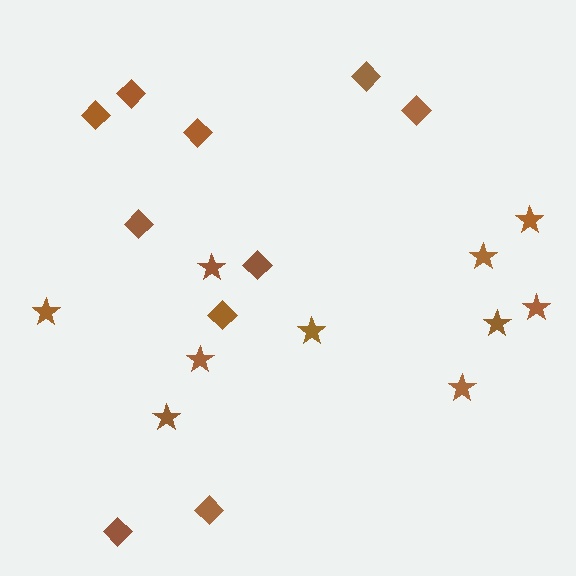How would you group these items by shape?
There are 2 groups: one group of stars (10) and one group of diamonds (10).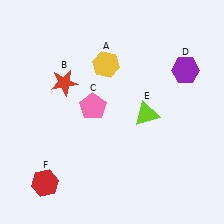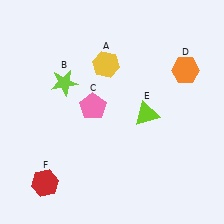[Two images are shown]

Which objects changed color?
B changed from red to lime. D changed from purple to orange.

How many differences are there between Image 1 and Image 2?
There are 2 differences between the two images.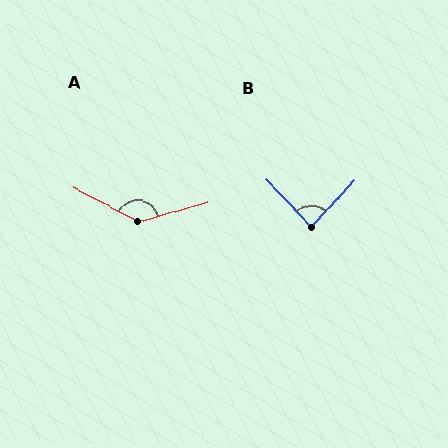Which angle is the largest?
A, at approximately 137 degrees.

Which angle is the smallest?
B, at approximately 86 degrees.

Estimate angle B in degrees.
Approximately 86 degrees.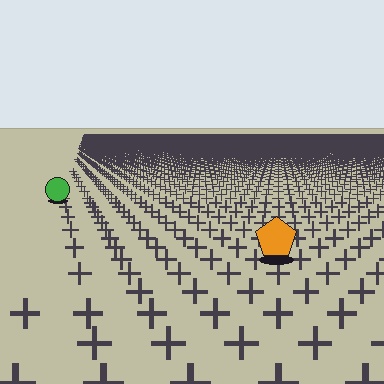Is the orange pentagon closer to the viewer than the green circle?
Yes. The orange pentagon is closer — you can tell from the texture gradient: the ground texture is coarser near it.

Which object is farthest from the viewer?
The green circle is farthest from the viewer. It appears smaller and the ground texture around it is denser.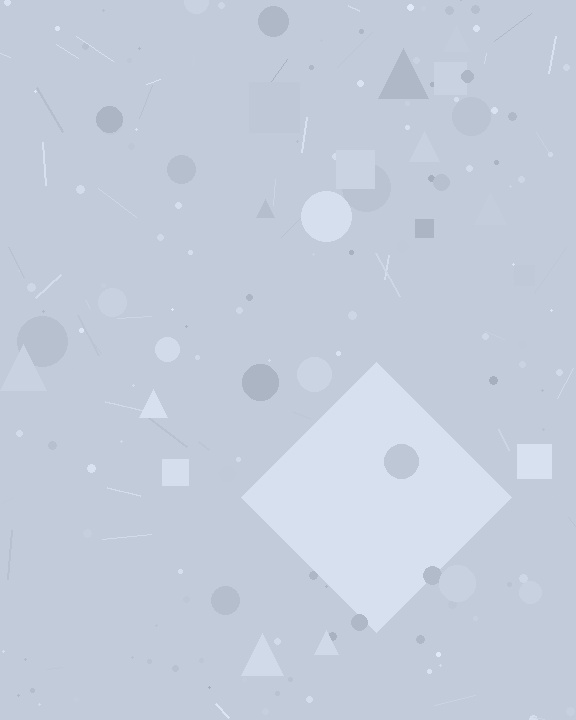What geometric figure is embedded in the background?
A diamond is embedded in the background.